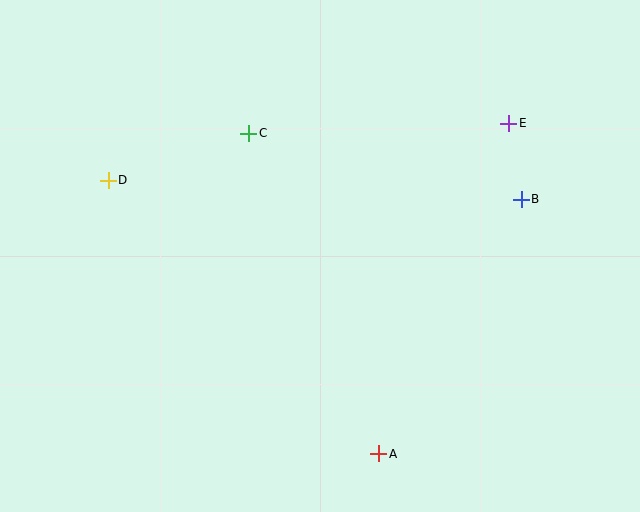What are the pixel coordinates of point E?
Point E is at (509, 123).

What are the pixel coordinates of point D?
Point D is at (108, 180).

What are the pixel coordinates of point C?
Point C is at (249, 133).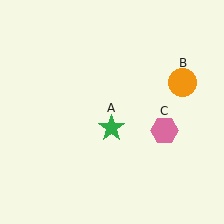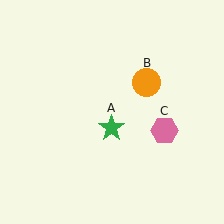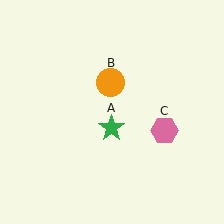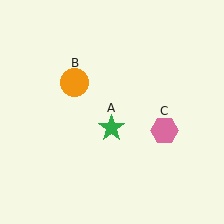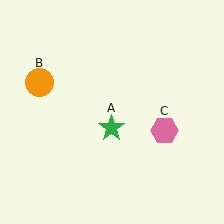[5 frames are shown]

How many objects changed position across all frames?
1 object changed position: orange circle (object B).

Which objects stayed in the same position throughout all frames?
Green star (object A) and pink hexagon (object C) remained stationary.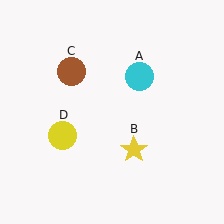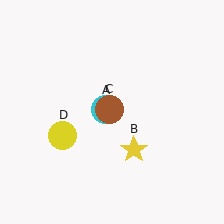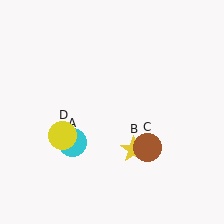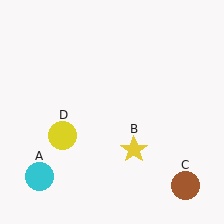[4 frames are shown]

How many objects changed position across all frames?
2 objects changed position: cyan circle (object A), brown circle (object C).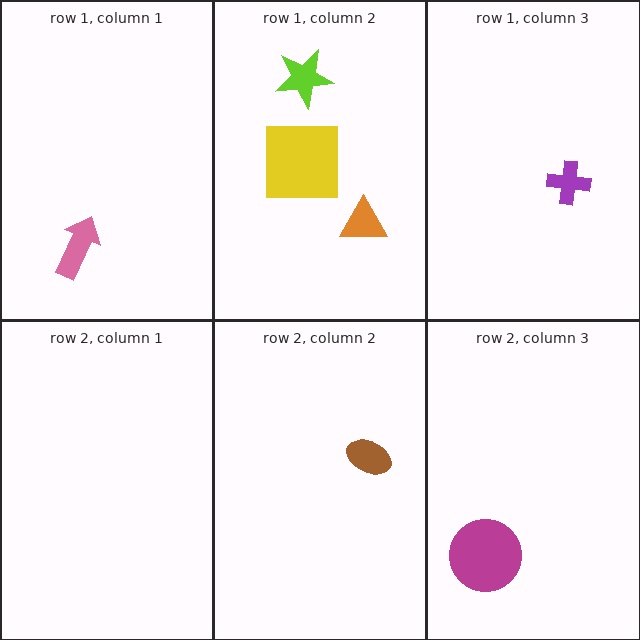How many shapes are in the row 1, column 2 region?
3.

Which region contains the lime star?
The row 1, column 2 region.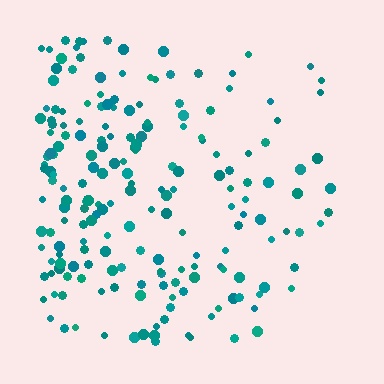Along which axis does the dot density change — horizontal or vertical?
Horizontal.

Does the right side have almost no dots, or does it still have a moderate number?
Still a moderate number, just noticeably fewer than the left.